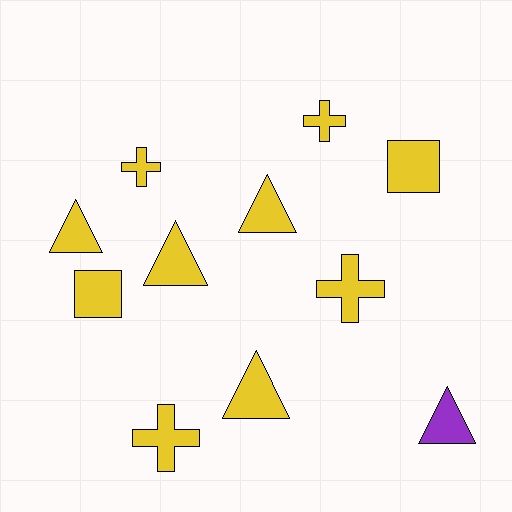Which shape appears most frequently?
Triangle, with 5 objects.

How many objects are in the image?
There are 11 objects.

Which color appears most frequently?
Yellow, with 10 objects.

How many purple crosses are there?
There are no purple crosses.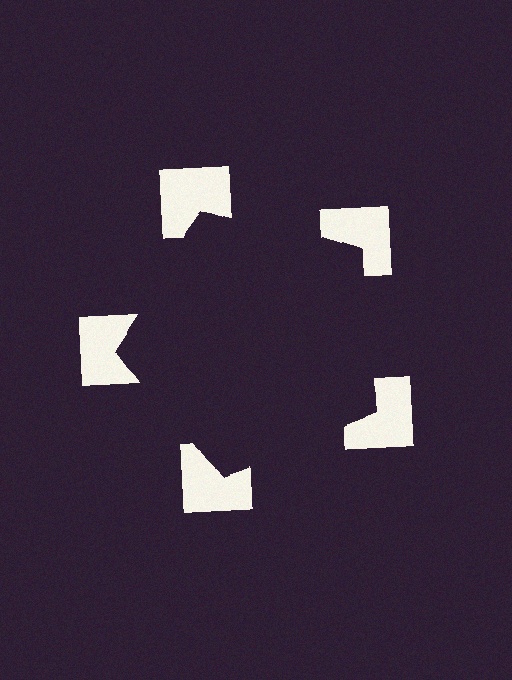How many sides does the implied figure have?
5 sides.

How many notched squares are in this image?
There are 5 — one at each vertex of the illusory pentagon.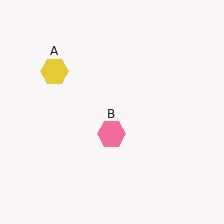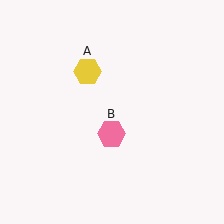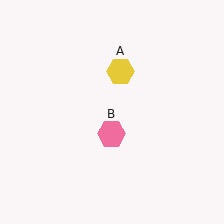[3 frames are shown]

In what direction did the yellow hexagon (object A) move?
The yellow hexagon (object A) moved right.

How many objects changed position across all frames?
1 object changed position: yellow hexagon (object A).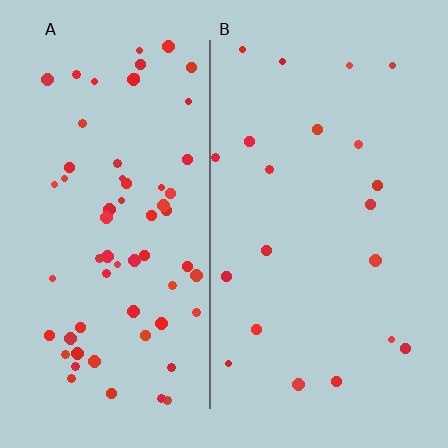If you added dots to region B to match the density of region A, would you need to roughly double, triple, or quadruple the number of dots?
Approximately triple.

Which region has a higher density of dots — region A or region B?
A (the left).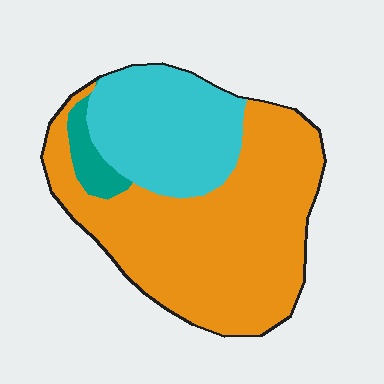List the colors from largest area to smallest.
From largest to smallest: orange, cyan, teal.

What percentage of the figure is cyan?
Cyan covers roughly 30% of the figure.